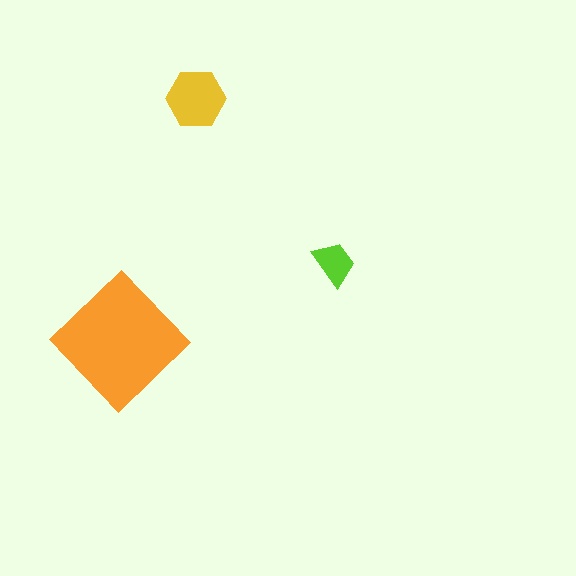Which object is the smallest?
The lime trapezoid.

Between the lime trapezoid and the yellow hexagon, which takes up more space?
The yellow hexagon.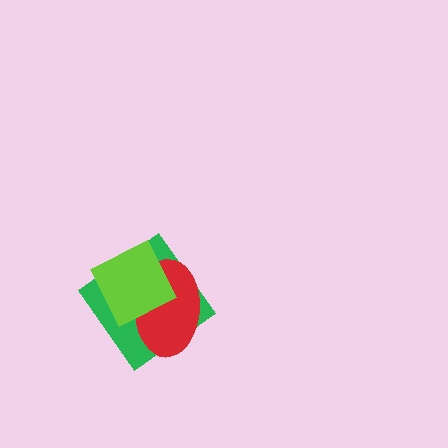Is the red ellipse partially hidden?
Yes, it is partially covered by another shape.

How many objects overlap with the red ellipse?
2 objects overlap with the red ellipse.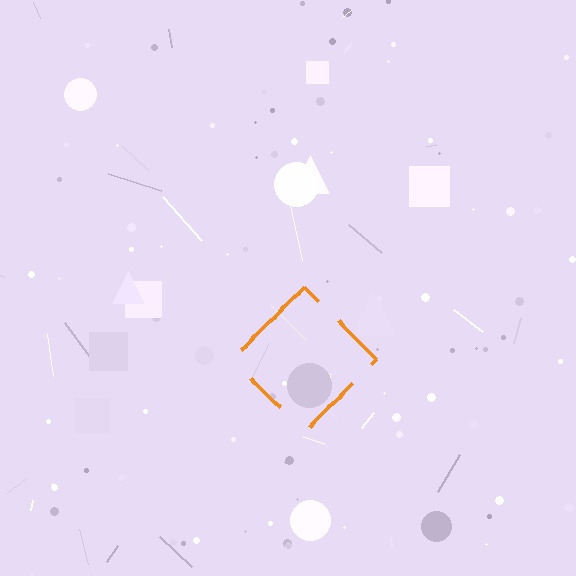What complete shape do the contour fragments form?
The contour fragments form a diamond.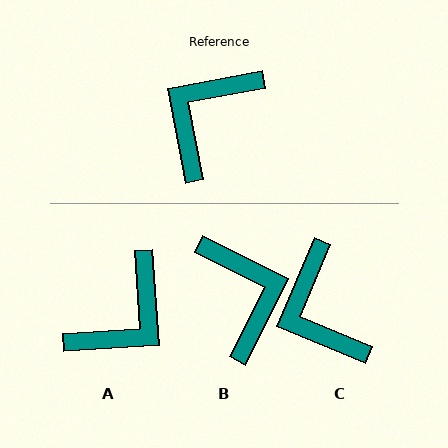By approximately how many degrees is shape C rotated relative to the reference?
Approximately 56 degrees counter-clockwise.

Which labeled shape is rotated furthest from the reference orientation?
A, about 173 degrees away.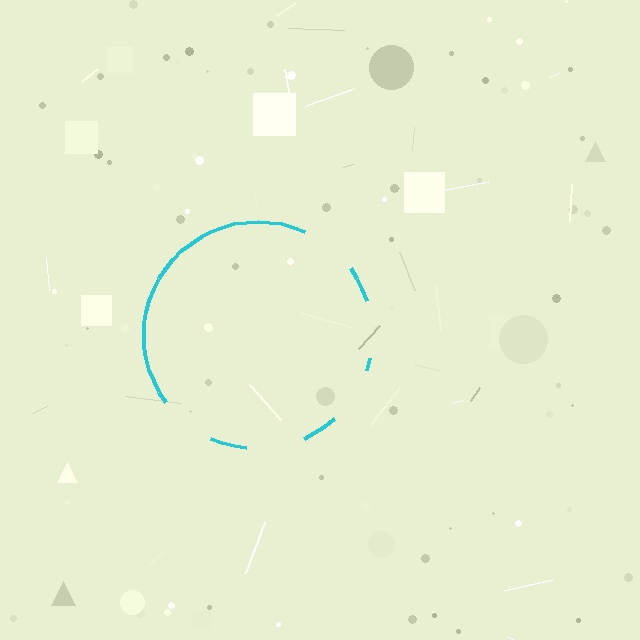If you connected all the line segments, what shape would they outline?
They would outline a circle.